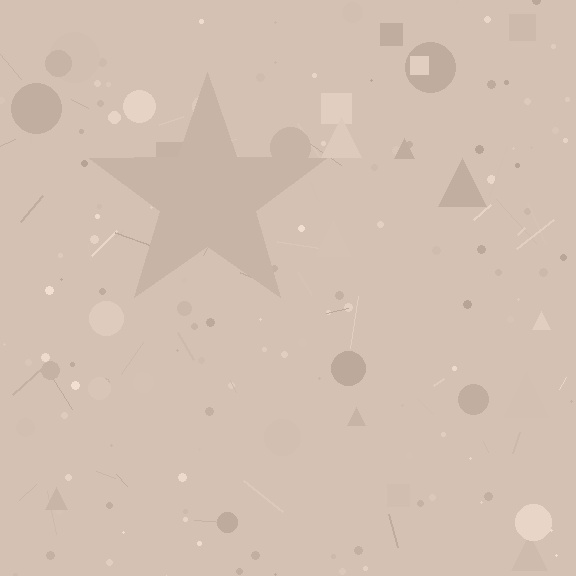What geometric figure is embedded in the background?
A star is embedded in the background.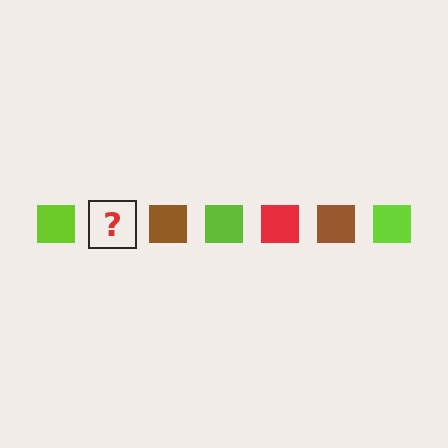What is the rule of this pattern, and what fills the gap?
The rule is that the pattern cycles through lime, red, brown squares. The gap should be filled with a red square.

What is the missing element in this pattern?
The missing element is a red square.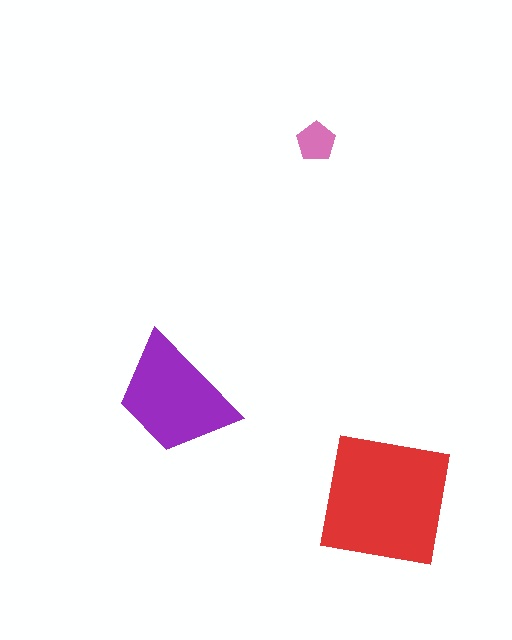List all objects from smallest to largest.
The pink pentagon, the purple trapezoid, the red square.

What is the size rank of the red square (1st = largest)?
1st.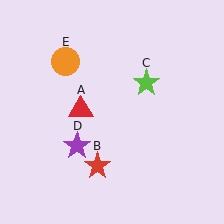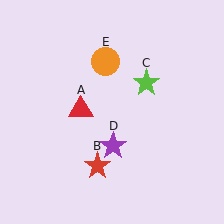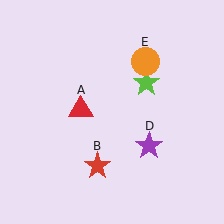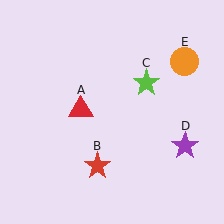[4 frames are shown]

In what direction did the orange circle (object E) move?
The orange circle (object E) moved right.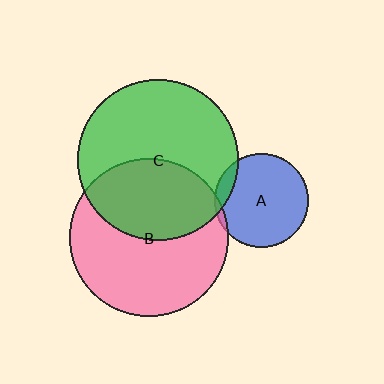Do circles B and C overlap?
Yes.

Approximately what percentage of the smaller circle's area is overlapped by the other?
Approximately 40%.